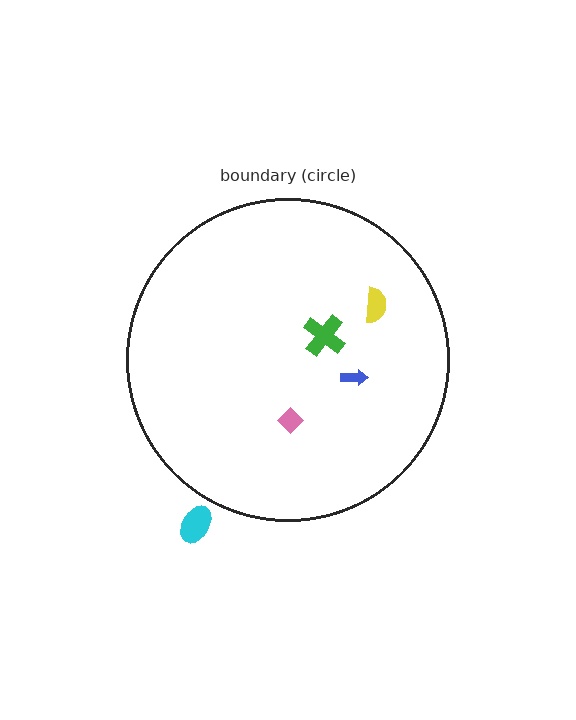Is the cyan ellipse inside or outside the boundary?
Outside.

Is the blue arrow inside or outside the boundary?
Inside.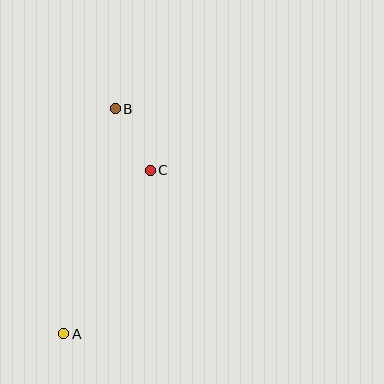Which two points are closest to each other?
Points B and C are closest to each other.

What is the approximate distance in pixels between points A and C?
The distance between A and C is approximately 185 pixels.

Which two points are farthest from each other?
Points A and B are farthest from each other.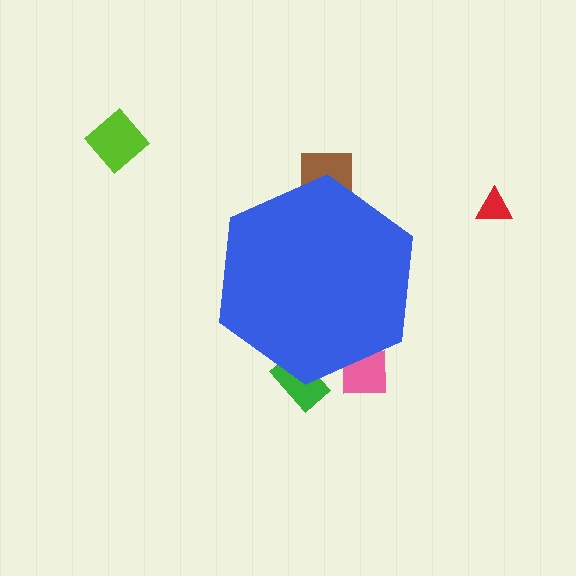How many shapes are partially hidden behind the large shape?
3 shapes are partially hidden.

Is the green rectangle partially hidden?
Yes, the green rectangle is partially hidden behind the blue hexagon.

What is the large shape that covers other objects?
A blue hexagon.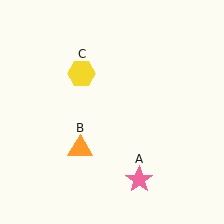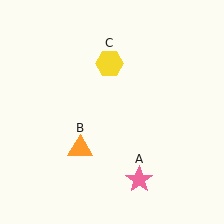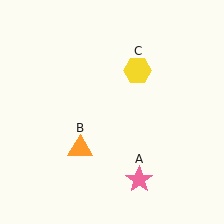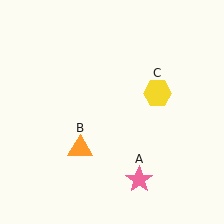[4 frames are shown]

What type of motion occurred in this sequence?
The yellow hexagon (object C) rotated clockwise around the center of the scene.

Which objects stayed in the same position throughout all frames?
Pink star (object A) and orange triangle (object B) remained stationary.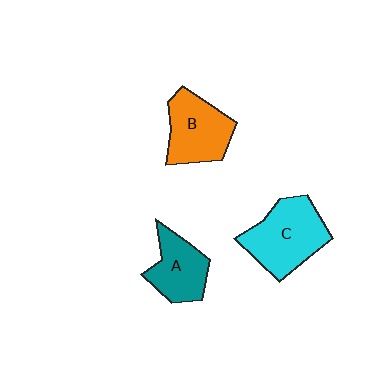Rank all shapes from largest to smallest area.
From largest to smallest: C (cyan), B (orange), A (teal).